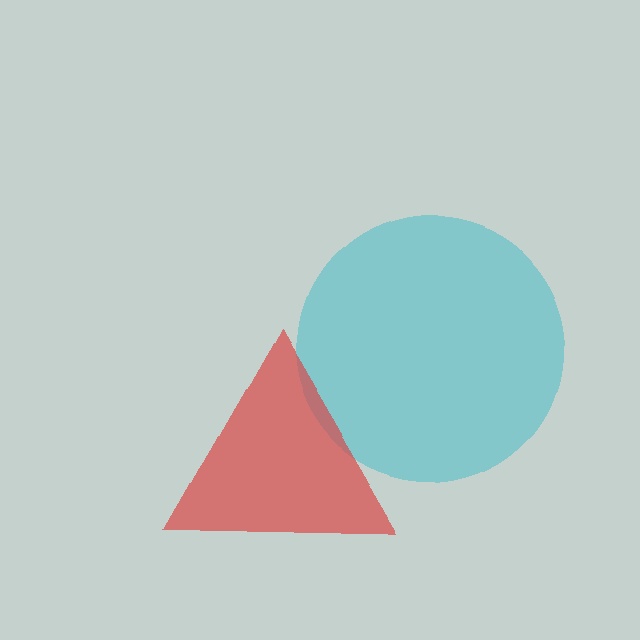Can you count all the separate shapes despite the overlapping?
Yes, there are 2 separate shapes.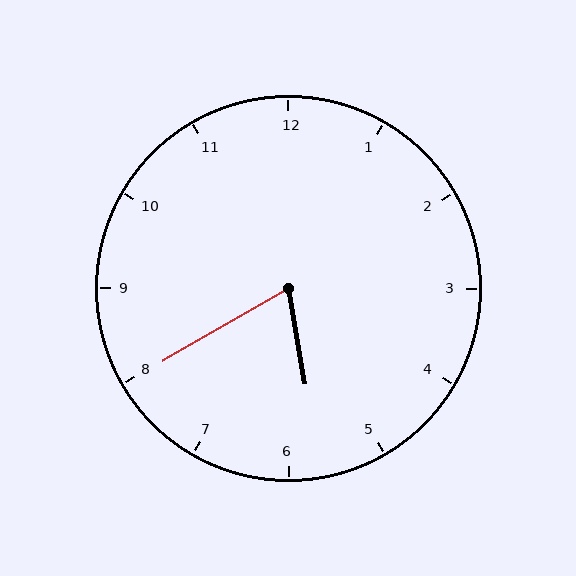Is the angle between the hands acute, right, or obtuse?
It is acute.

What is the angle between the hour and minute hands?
Approximately 70 degrees.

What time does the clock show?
5:40.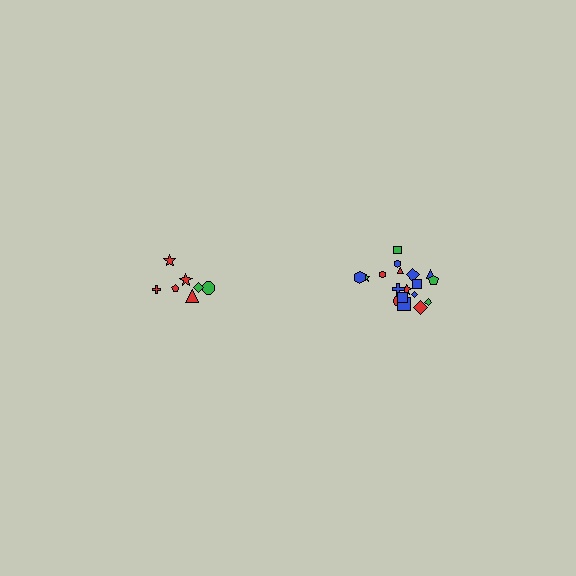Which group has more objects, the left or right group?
The right group.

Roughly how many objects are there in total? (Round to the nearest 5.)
Roughly 25 objects in total.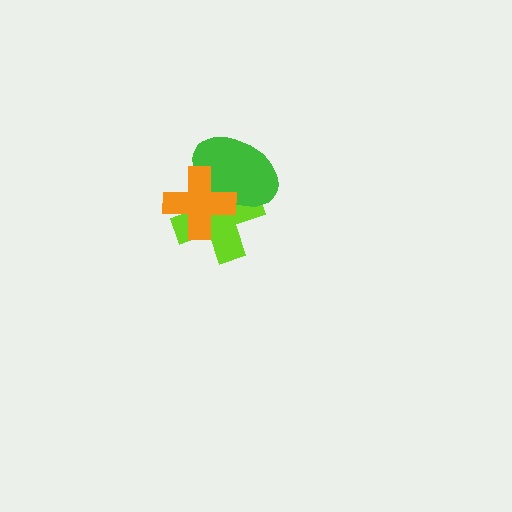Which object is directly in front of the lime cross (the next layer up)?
The green ellipse is directly in front of the lime cross.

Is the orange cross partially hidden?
No, no other shape covers it.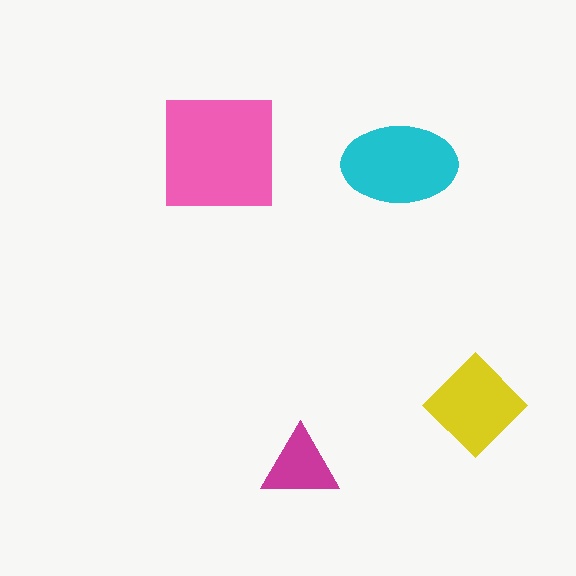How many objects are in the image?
There are 4 objects in the image.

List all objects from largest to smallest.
The pink square, the cyan ellipse, the yellow diamond, the magenta triangle.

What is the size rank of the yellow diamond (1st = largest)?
3rd.